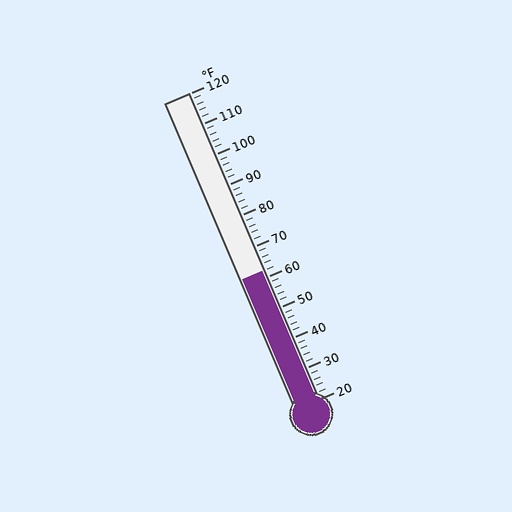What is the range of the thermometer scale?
The thermometer scale ranges from 20°F to 120°F.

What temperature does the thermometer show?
The thermometer shows approximately 62°F.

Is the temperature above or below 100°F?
The temperature is below 100°F.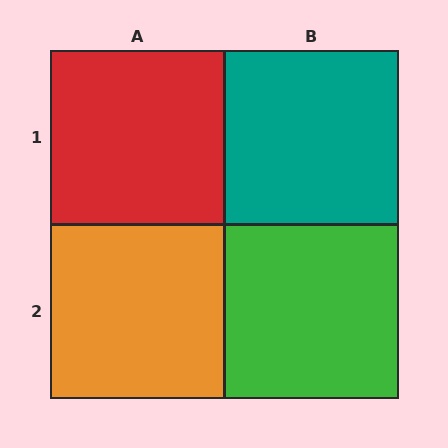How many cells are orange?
1 cell is orange.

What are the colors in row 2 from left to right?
Orange, green.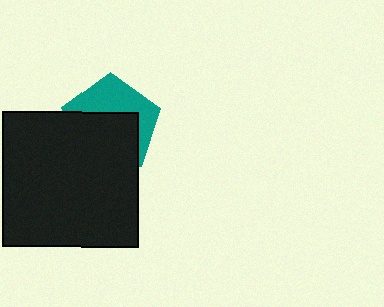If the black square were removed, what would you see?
You would see the complete teal pentagon.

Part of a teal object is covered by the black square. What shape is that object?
It is a pentagon.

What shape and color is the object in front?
The object in front is a black square.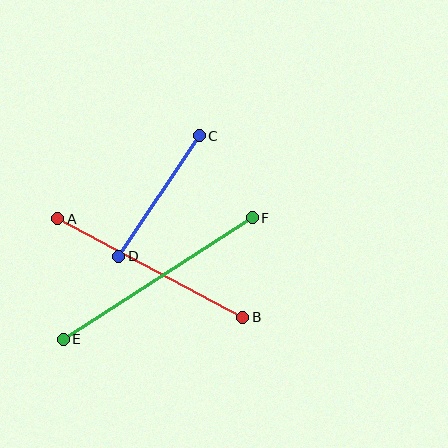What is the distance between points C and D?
The distance is approximately 145 pixels.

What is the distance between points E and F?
The distance is approximately 225 pixels.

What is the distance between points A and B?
The distance is approximately 210 pixels.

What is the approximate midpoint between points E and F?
The midpoint is at approximately (158, 279) pixels.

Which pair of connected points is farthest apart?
Points E and F are farthest apart.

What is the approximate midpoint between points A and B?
The midpoint is at approximately (150, 268) pixels.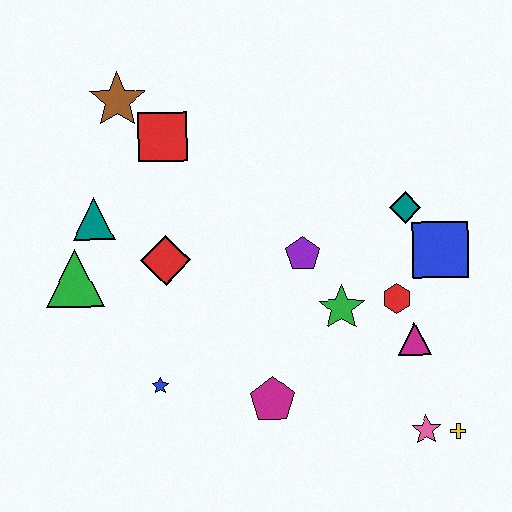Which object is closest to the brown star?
The red square is closest to the brown star.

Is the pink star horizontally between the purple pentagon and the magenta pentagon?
No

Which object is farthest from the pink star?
The brown star is farthest from the pink star.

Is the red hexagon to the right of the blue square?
No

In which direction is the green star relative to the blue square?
The green star is to the left of the blue square.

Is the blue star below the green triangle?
Yes